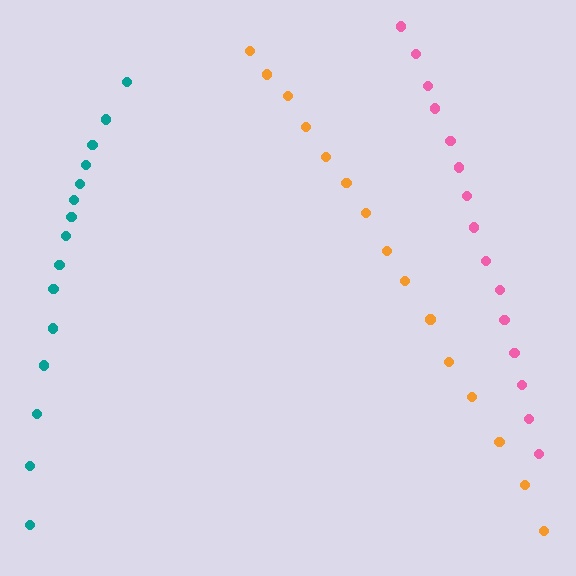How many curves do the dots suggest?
There are 3 distinct paths.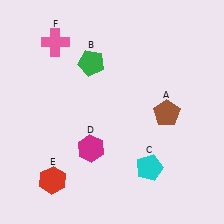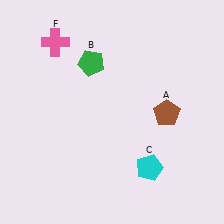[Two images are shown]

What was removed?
The magenta hexagon (D), the red hexagon (E) were removed in Image 2.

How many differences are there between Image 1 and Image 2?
There are 2 differences between the two images.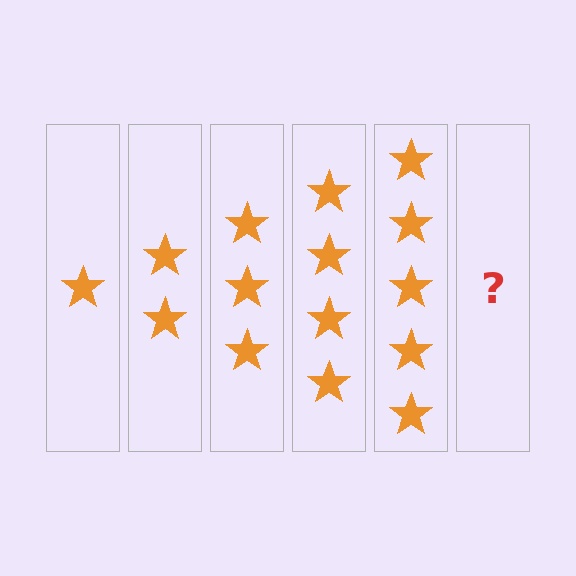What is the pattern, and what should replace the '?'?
The pattern is that each step adds one more star. The '?' should be 6 stars.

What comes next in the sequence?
The next element should be 6 stars.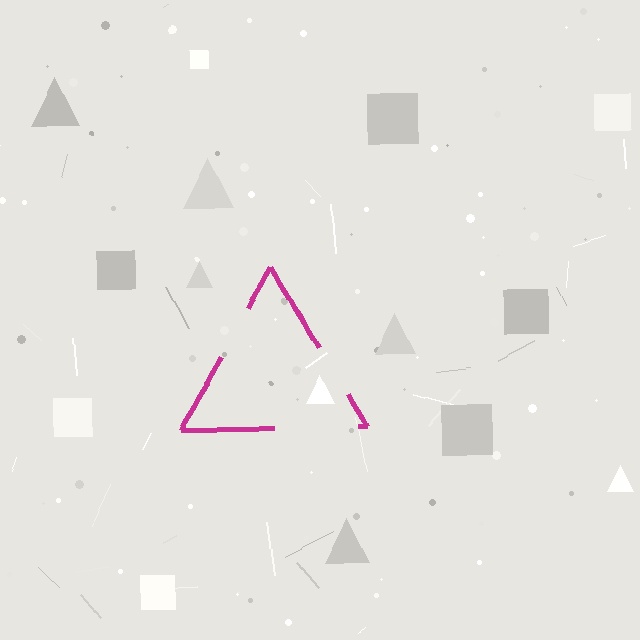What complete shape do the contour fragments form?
The contour fragments form a triangle.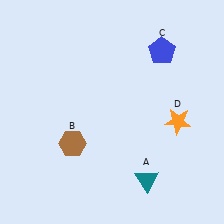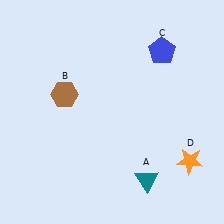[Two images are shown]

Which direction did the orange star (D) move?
The orange star (D) moved down.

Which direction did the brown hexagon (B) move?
The brown hexagon (B) moved up.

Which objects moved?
The objects that moved are: the brown hexagon (B), the orange star (D).